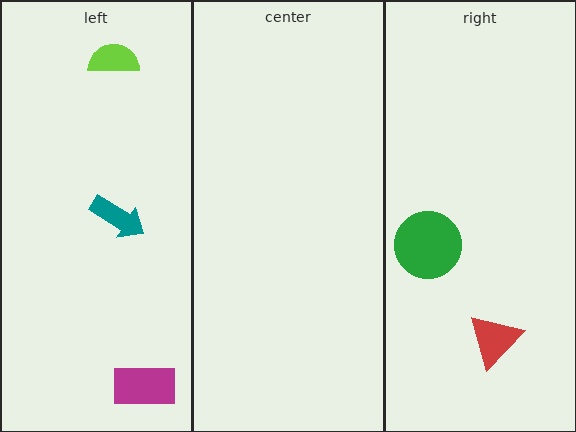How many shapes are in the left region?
3.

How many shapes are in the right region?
2.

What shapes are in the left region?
The magenta rectangle, the lime semicircle, the teal arrow.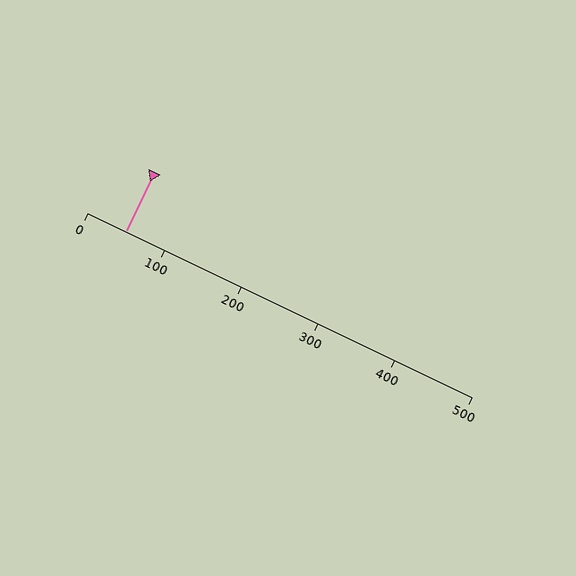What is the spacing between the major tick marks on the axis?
The major ticks are spaced 100 apart.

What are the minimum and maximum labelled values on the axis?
The axis runs from 0 to 500.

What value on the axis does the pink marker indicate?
The marker indicates approximately 50.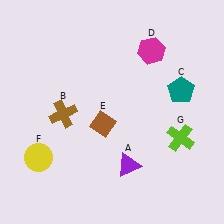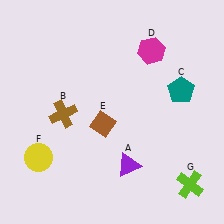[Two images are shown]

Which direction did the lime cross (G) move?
The lime cross (G) moved down.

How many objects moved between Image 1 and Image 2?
1 object moved between the two images.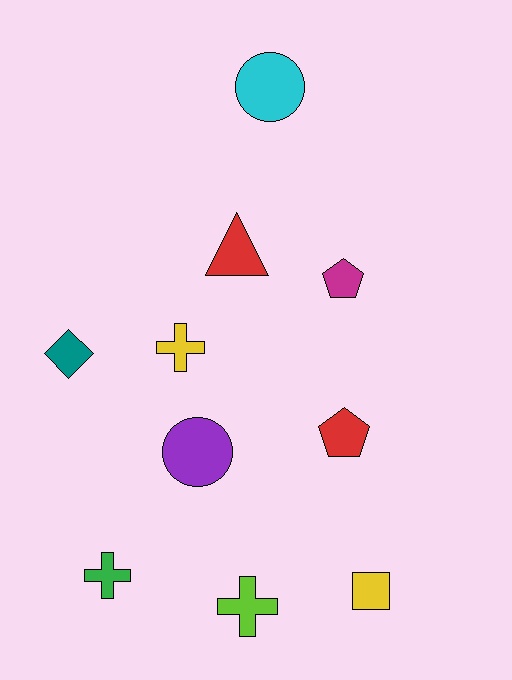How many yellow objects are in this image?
There are 2 yellow objects.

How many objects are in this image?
There are 10 objects.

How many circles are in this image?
There are 2 circles.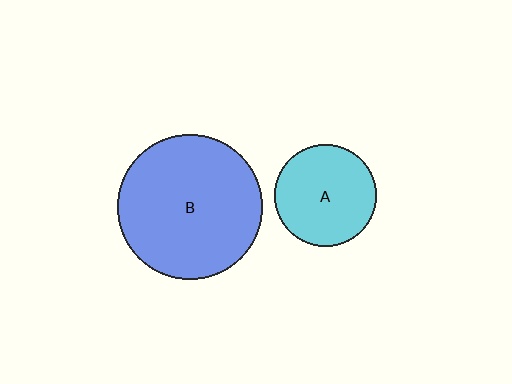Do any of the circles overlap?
No, none of the circles overlap.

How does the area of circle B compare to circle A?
Approximately 2.0 times.